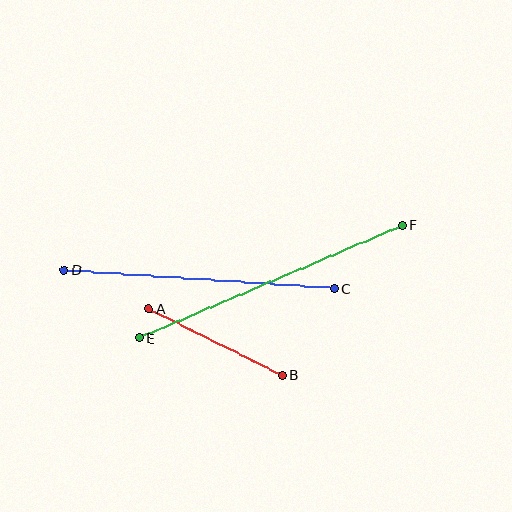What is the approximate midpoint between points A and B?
The midpoint is at approximately (215, 342) pixels.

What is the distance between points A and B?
The distance is approximately 149 pixels.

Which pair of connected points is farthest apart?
Points E and F are farthest apart.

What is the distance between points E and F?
The distance is approximately 286 pixels.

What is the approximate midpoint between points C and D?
The midpoint is at approximately (199, 279) pixels.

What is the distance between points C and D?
The distance is approximately 271 pixels.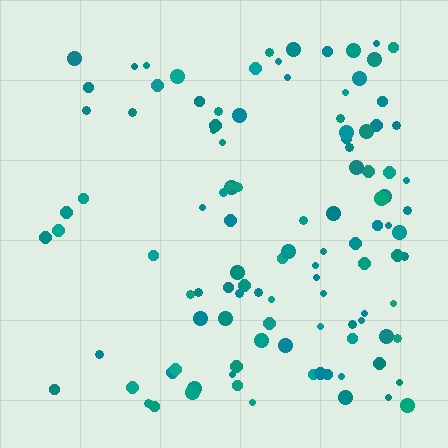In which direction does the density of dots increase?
From left to right, with the right side densest.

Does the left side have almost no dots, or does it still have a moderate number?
Still a moderate number, just noticeably fewer than the right.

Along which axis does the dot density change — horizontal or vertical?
Horizontal.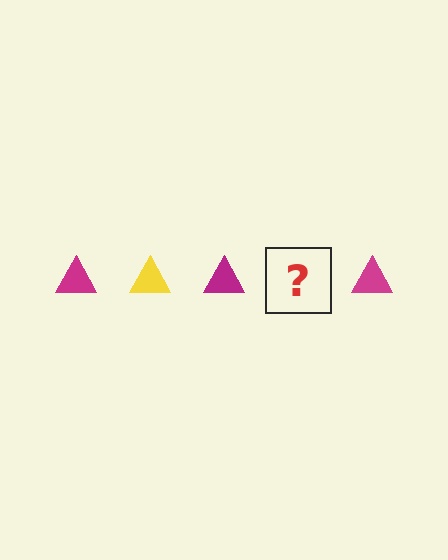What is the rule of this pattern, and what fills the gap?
The rule is that the pattern cycles through magenta, yellow triangles. The gap should be filled with a yellow triangle.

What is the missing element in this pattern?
The missing element is a yellow triangle.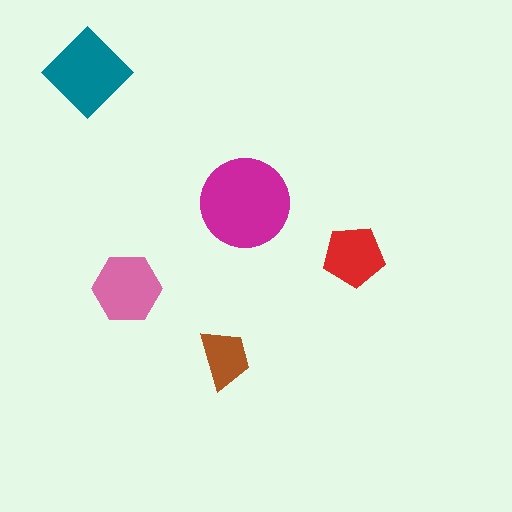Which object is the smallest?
The brown trapezoid.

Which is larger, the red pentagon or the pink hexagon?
The pink hexagon.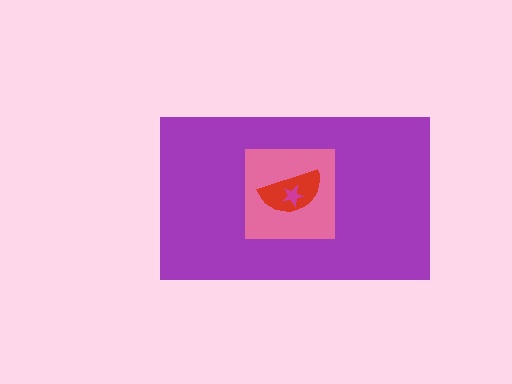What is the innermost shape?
The magenta star.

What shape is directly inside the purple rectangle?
The pink square.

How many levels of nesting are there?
4.